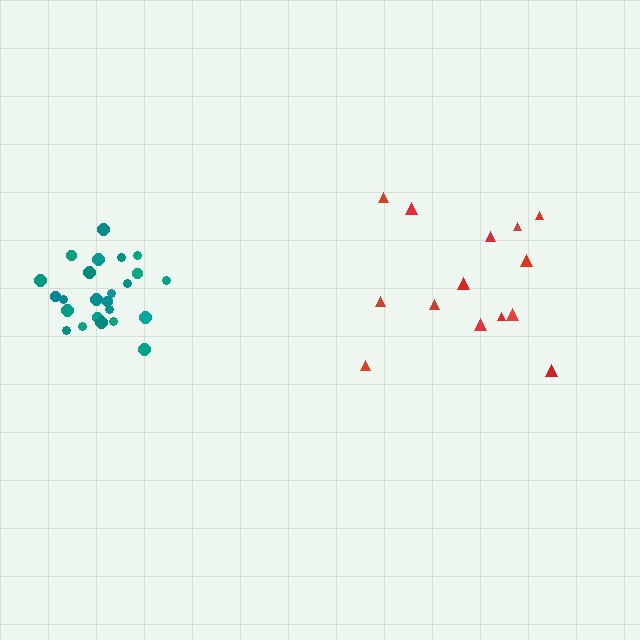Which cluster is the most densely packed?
Teal.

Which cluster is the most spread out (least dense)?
Red.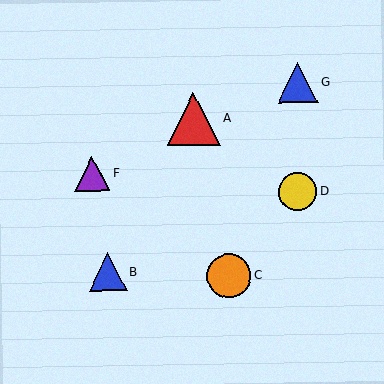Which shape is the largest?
The red triangle (labeled A) is the largest.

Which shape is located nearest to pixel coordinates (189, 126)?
The red triangle (labeled A) at (194, 119) is nearest to that location.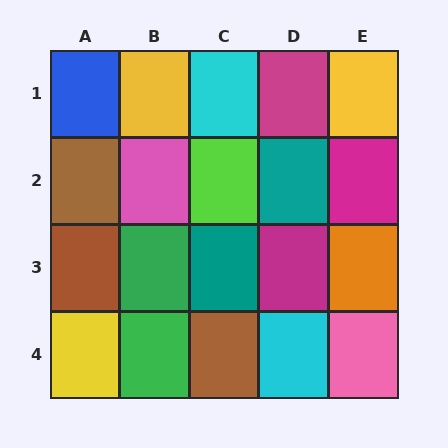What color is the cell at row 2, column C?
Lime.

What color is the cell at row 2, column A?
Brown.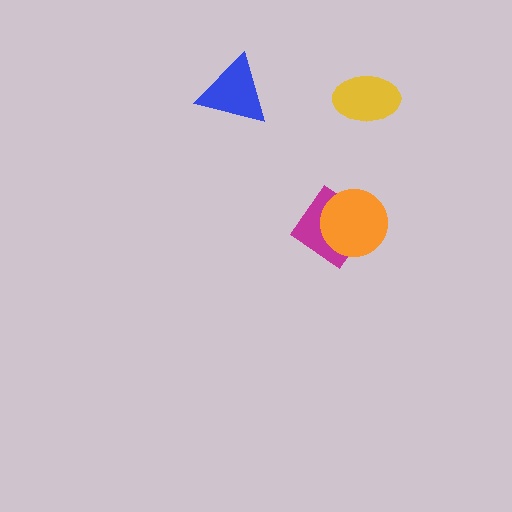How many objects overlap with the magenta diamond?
1 object overlaps with the magenta diamond.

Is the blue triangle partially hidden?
No, no other shape covers it.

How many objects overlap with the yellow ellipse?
0 objects overlap with the yellow ellipse.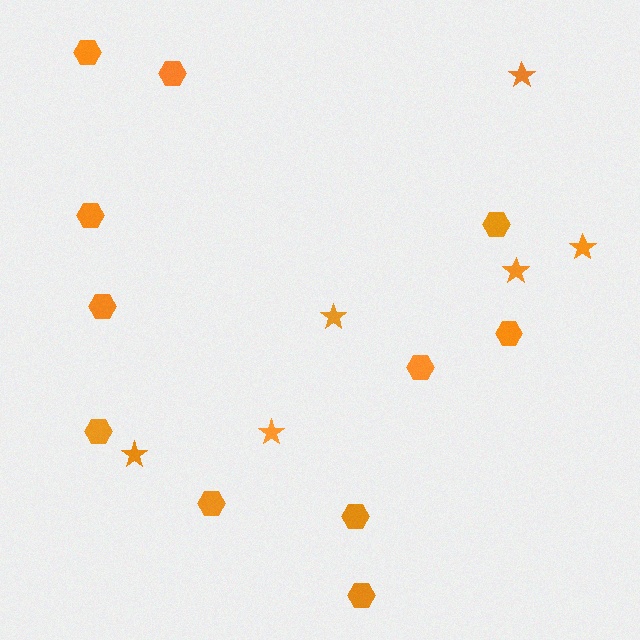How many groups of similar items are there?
There are 2 groups: one group of hexagons (11) and one group of stars (6).